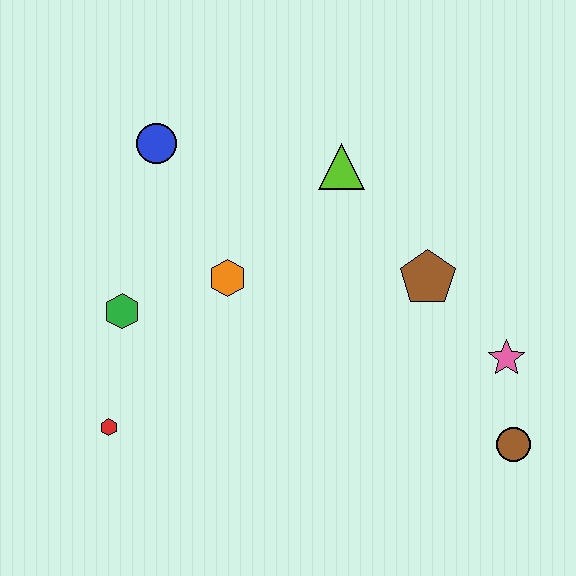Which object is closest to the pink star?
The brown circle is closest to the pink star.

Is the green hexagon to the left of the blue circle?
Yes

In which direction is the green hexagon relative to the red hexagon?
The green hexagon is above the red hexagon.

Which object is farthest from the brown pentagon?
The red hexagon is farthest from the brown pentagon.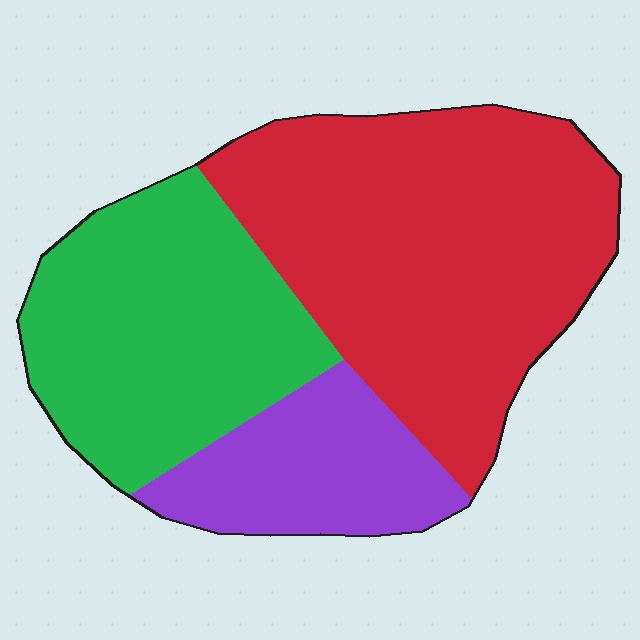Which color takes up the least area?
Purple, at roughly 20%.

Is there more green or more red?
Red.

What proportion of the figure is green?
Green takes up about one third (1/3) of the figure.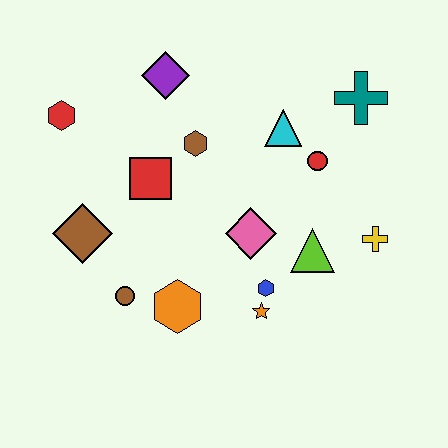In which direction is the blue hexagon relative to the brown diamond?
The blue hexagon is to the right of the brown diamond.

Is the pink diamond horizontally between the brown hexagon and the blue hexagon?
Yes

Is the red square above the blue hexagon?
Yes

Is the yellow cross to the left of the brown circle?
No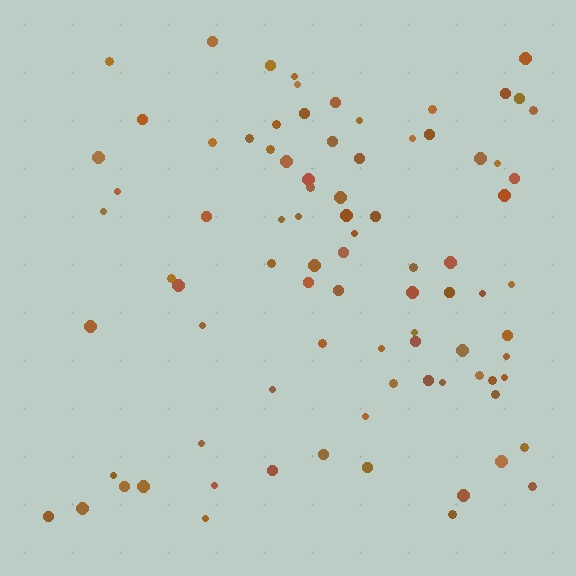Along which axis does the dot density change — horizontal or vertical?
Horizontal.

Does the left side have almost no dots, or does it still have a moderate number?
Still a moderate number, just noticeably fewer than the right.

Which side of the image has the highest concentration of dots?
The right.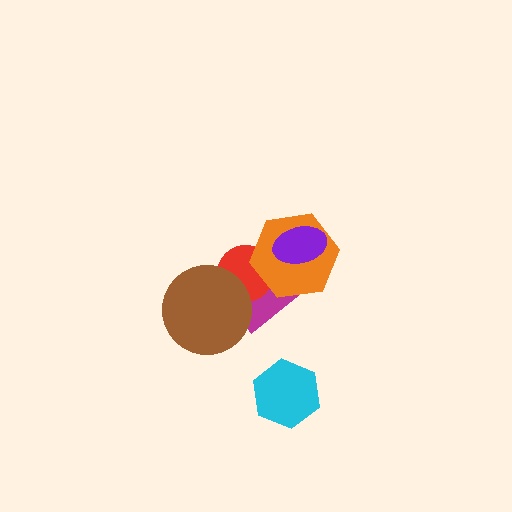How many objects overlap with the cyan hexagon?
0 objects overlap with the cyan hexagon.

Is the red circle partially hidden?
Yes, it is partially covered by another shape.